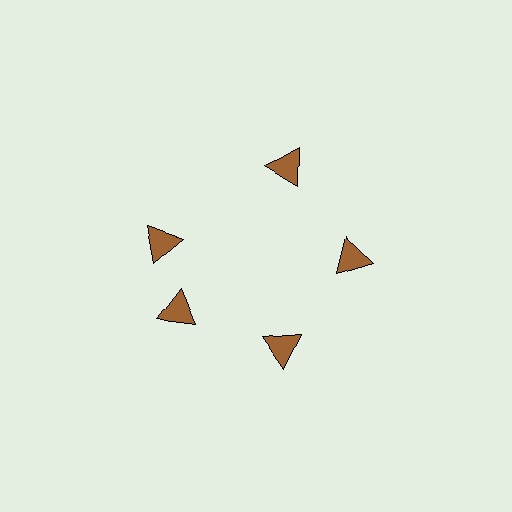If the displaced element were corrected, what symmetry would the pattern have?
It would have 5-fold rotational symmetry — the pattern would map onto itself every 72 degrees.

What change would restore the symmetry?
The symmetry would be restored by rotating it back into even spacing with its neighbors so that all 5 triangles sit at equal angles and equal distance from the center.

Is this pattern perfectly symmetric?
No. The 5 brown triangles are arranged in a ring, but one element near the 10 o'clock position is rotated out of alignment along the ring, breaking the 5-fold rotational symmetry.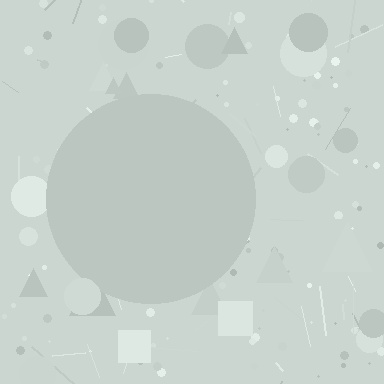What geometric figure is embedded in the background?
A circle is embedded in the background.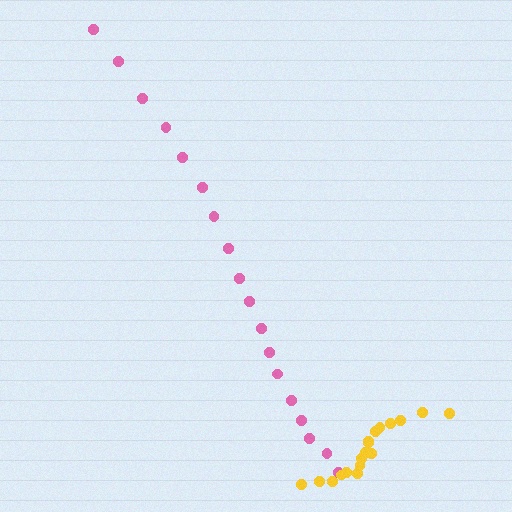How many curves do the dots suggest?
There are 2 distinct paths.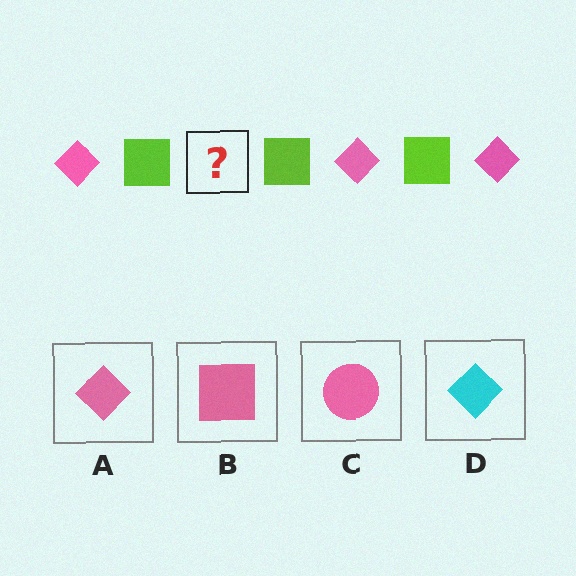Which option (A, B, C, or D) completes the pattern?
A.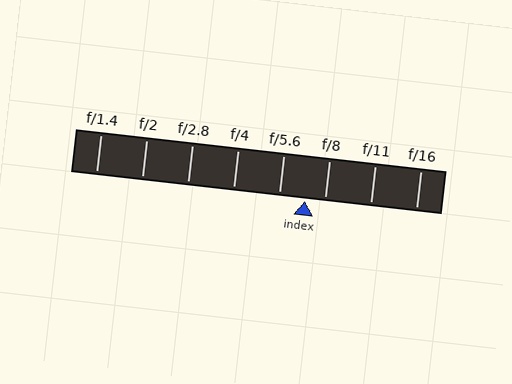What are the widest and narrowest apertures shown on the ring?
The widest aperture shown is f/1.4 and the narrowest is f/16.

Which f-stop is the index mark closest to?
The index mark is closest to f/8.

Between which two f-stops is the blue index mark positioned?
The index mark is between f/5.6 and f/8.